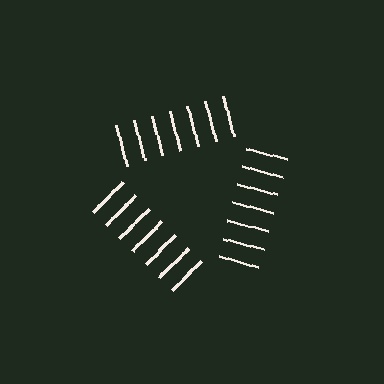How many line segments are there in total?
21 — 7 along each of the 3 edges.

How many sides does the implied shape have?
3 sides — the line-ends trace a triangle.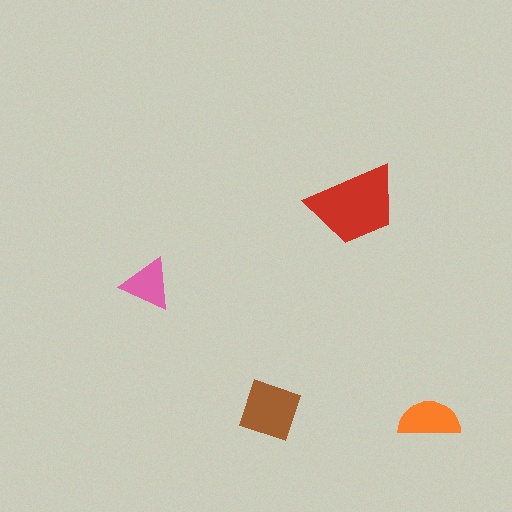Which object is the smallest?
The pink triangle.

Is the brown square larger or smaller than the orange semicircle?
Larger.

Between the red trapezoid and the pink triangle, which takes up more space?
The red trapezoid.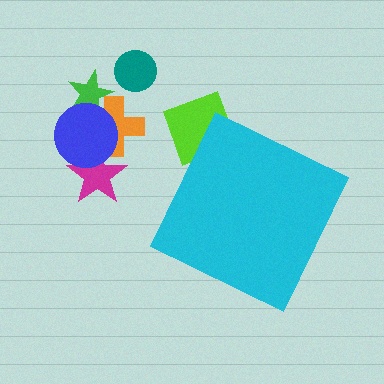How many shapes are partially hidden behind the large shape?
1 shape is partially hidden.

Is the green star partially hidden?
No, the green star is fully visible.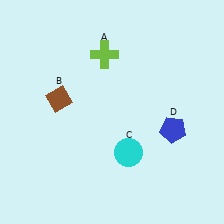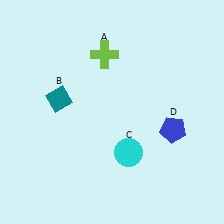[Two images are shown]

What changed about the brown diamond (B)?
In Image 1, B is brown. In Image 2, it changed to teal.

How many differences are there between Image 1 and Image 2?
There is 1 difference between the two images.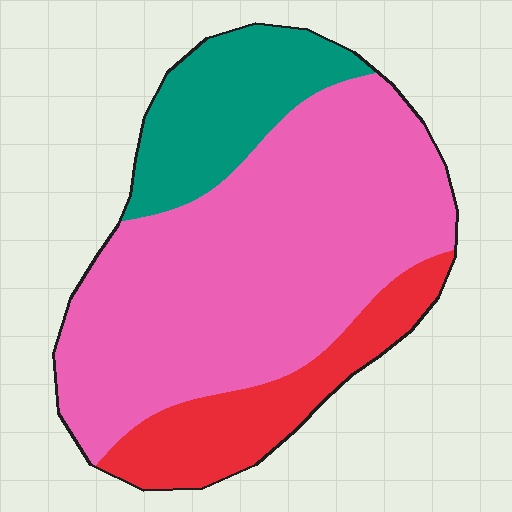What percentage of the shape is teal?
Teal takes up about one fifth (1/5) of the shape.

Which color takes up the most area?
Pink, at roughly 65%.